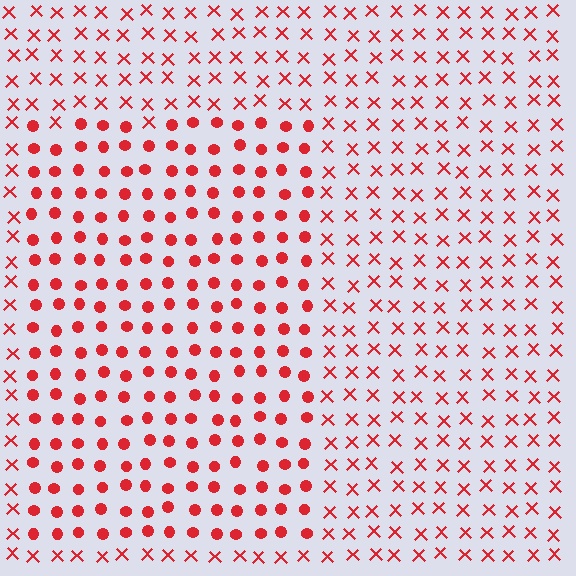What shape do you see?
I see a rectangle.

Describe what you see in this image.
The image is filled with small red elements arranged in a uniform grid. A rectangle-shaped region contains circles, while the surrounding area contains X marks. The boundary is defined purely by the change in element shape.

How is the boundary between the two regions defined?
The boundary is defined by a change in element shape: circles inside vs. X marks outside. All elements share the same color and spacing.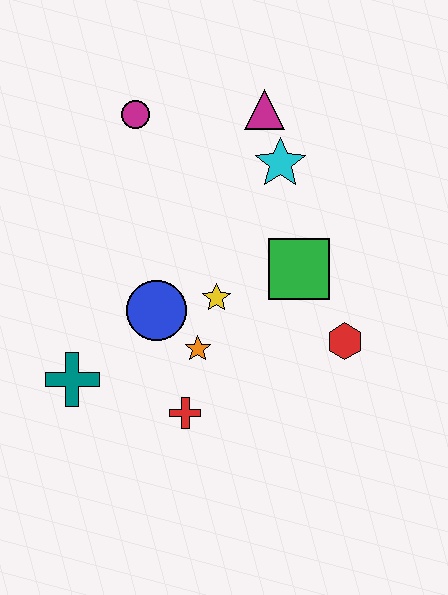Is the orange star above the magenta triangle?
No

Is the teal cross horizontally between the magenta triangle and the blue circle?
No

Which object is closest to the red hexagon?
The green square is closest to the red hexagon.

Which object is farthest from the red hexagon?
The magenta circle is farthest from the red hexagon.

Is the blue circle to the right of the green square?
No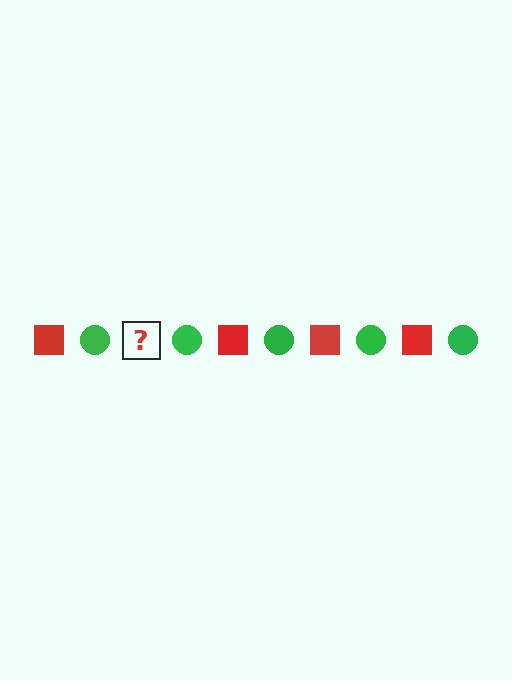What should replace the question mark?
The question mark should be replaced with a red square.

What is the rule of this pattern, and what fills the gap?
The rule is that the pattern alternates between red square and green circle. The gap should be filled with a red square.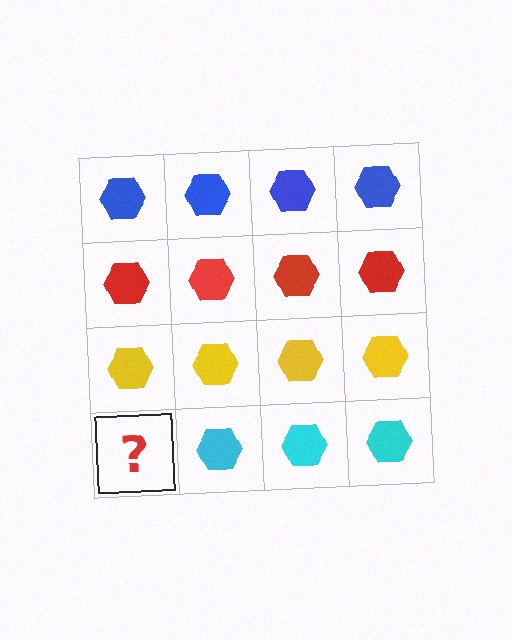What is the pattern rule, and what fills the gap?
The rule is that each row has a consistent color. The gap should be filled with a cyan hexagon.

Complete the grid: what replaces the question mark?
The question mark should be replaced with a cyan hexagon.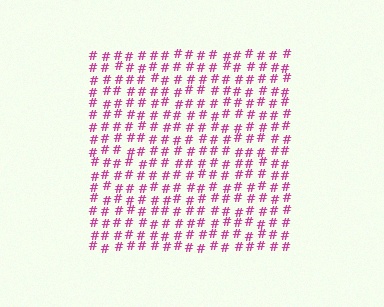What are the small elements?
The small elements are hash symbols.